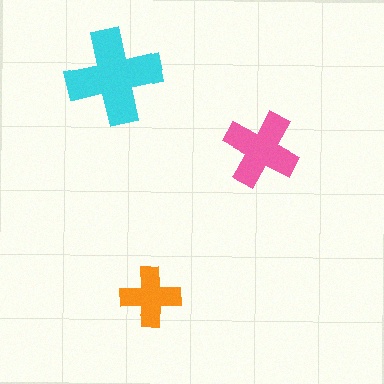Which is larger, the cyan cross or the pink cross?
The cyan one.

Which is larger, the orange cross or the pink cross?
The pink one.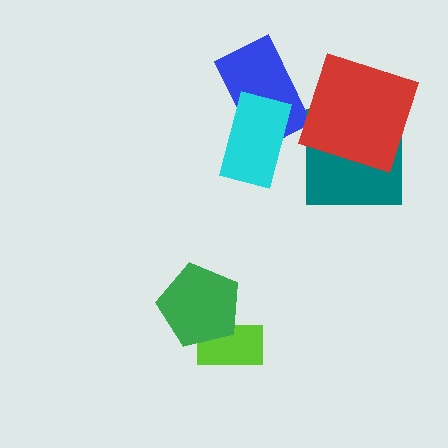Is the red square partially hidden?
No, no other shape covers it.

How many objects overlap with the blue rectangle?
1 object overlaps with the blue rectangle.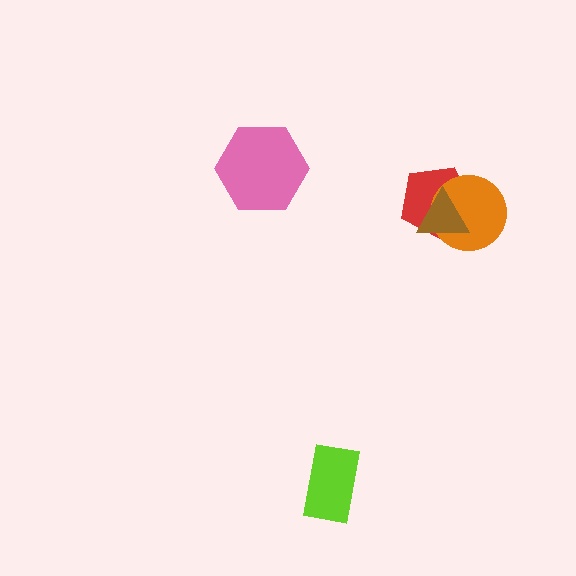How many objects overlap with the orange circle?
2 objects overlap with the orange circle.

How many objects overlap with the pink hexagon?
0 objects overlap with the pink hexagon.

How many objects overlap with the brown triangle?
2 objects overlap with the brown triangle.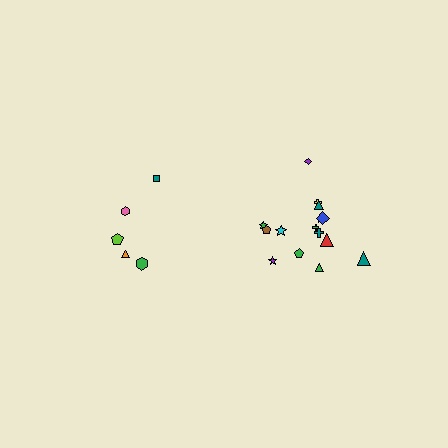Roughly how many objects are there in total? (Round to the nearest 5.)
Roughly 20 objects in total.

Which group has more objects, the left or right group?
The right group.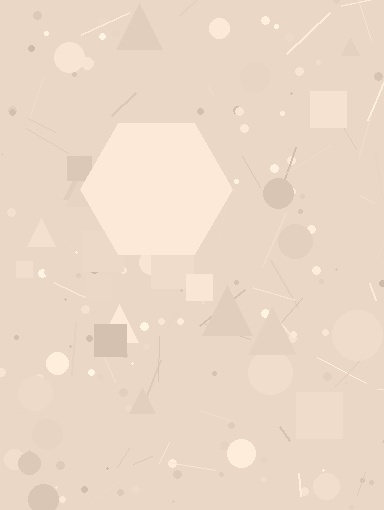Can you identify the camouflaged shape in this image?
The camouflaged shape is a hexagon.